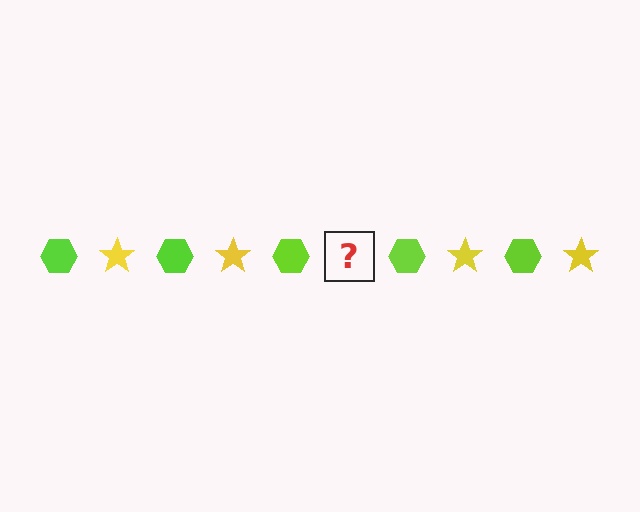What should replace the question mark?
The question mark should be replaced with a yellow star.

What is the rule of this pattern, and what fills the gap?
The rule is that the pattern alternates between lime hexagon and yellow star. The gap should be filled with a yellow star.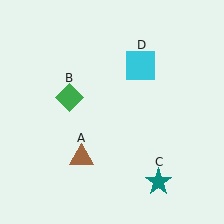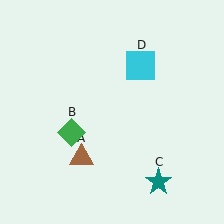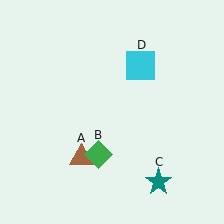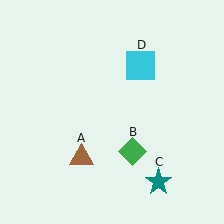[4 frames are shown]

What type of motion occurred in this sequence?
The green diamond (object B) rotated counterclockwise around the center of the scene.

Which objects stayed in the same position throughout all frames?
Brown triangle (object A) and teal star (object C) and cyan square (object D) remained stationary.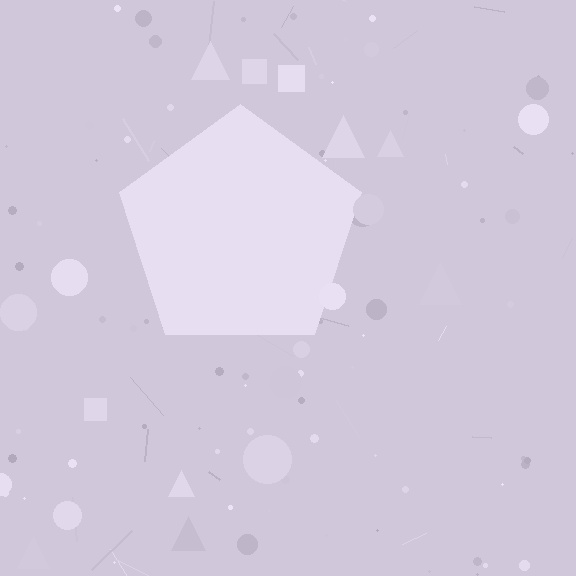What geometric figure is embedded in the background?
A pentagon is embedded in the background.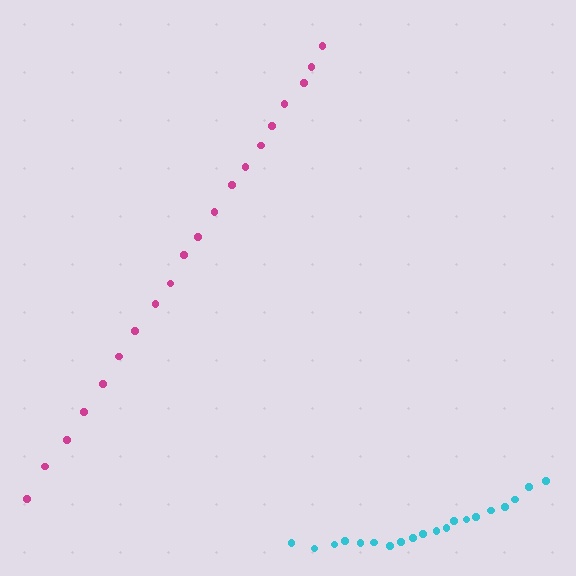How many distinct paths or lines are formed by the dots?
There are 2 distinct paths.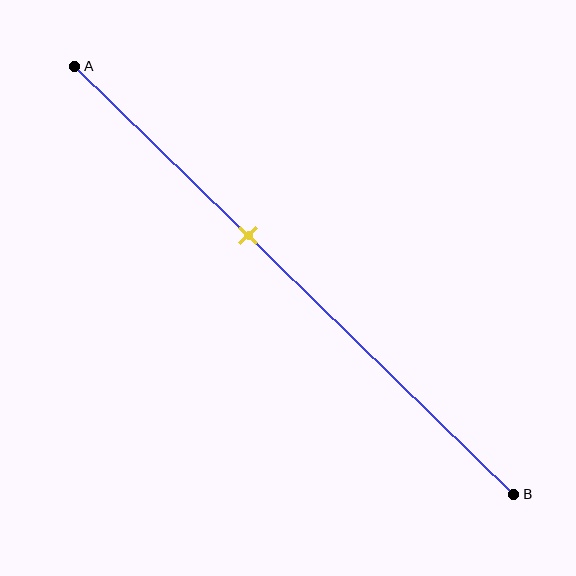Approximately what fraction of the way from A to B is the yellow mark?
The yellow mark is approximately 40% of the way from A to B.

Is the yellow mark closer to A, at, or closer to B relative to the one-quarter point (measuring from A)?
The yellow mark is closer to point B than the one-quarter point of segment AB.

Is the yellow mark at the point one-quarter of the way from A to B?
No, the mark is at about 40% from A, not at the 25% one-quarter point.